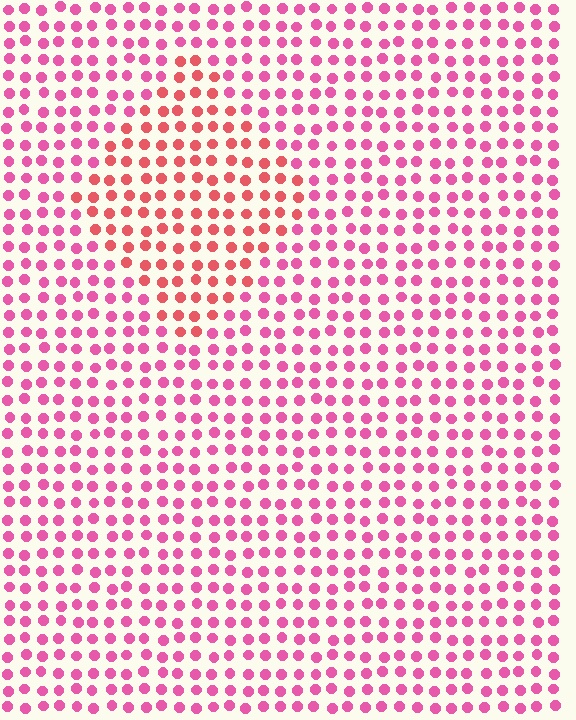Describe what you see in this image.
The image is filled with small pink elements in a uniform arrangement. A diamond-shaped region is visible where the elements are tinted to a slightly different hue, forming a subtle color boundary.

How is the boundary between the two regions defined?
The boundary is defined purely by a slight shift in hue (about 29 degrees). Spacing, size, and orientation are identical on both sides.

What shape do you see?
I see a diamond.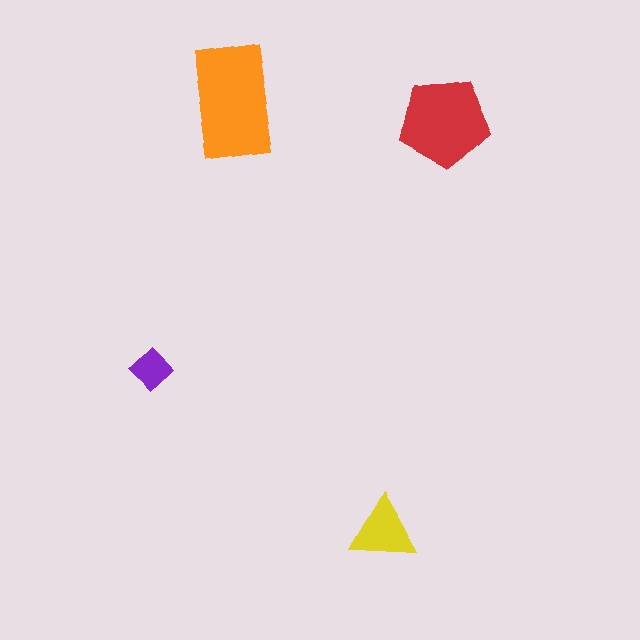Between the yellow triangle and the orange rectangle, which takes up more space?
The orange rectangle.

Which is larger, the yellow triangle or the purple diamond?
The yellow triangle.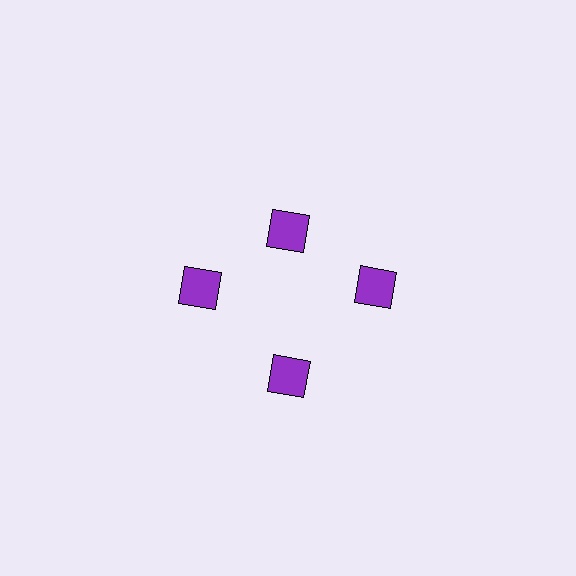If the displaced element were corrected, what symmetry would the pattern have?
It would have 4-fold rotational symmetry — the pattern would map onto itself every 90 degrees.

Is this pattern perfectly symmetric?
No. The 4 purple squares are arranged in a ring, but one element near the 12 o'clock position is pulled inward toward the center, breaking the 4-fold rotational symmetry.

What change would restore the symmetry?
The symmetry would be restored by moving it outward, back onto the ring so that all 4 squares sit at equal angles and equal distance from the center.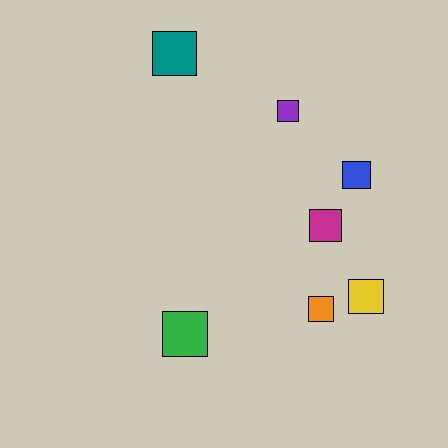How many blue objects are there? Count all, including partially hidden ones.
There is 1 blue object.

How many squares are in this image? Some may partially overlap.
There are 7 squares.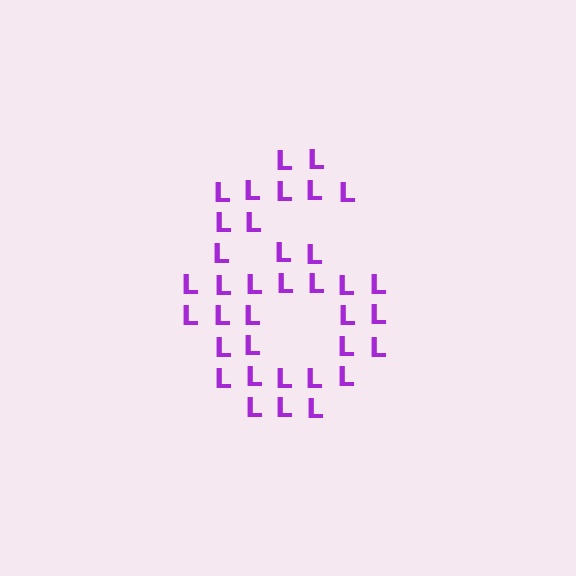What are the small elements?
The small elements are letter L's.